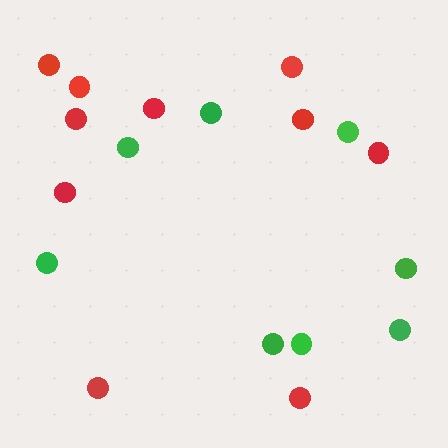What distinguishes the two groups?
There are 2 groups: one group of red circles (10) and one group of green circles (8).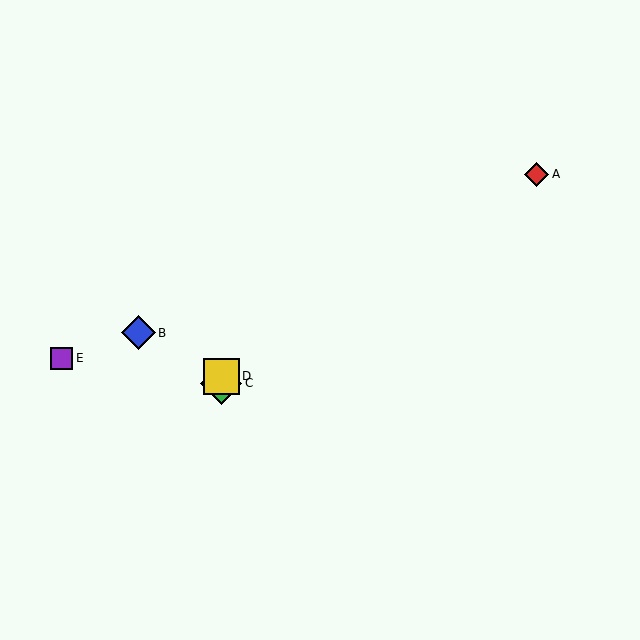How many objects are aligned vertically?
2 objects (C, D) are aligned vertically.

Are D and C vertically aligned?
Yes, both are at x≈221.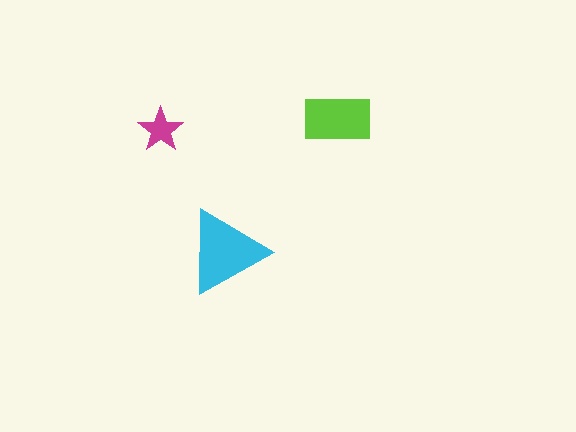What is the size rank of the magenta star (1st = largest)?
3rd.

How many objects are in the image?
There are 3 objects in the image.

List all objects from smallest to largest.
The magenta star, the lime rectangle, the cyan triangle.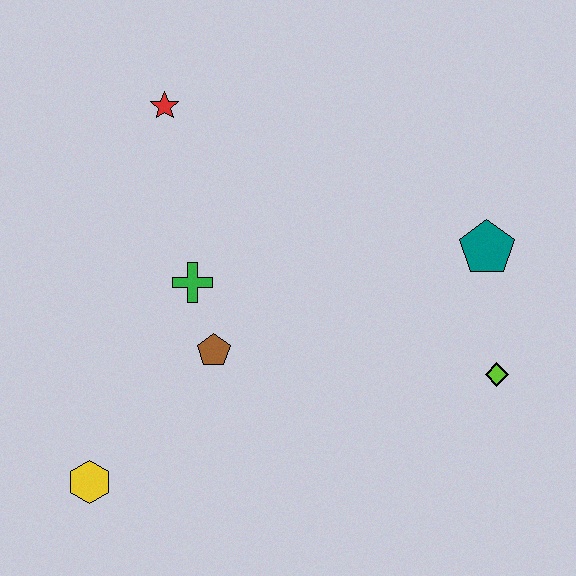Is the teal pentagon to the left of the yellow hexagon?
No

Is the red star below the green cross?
No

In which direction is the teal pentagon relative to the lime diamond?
The teal pentagon is above the lime diamond.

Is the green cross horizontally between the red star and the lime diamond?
Yes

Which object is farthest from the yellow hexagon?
The teal pentagon is farthest from the yellow hexagon.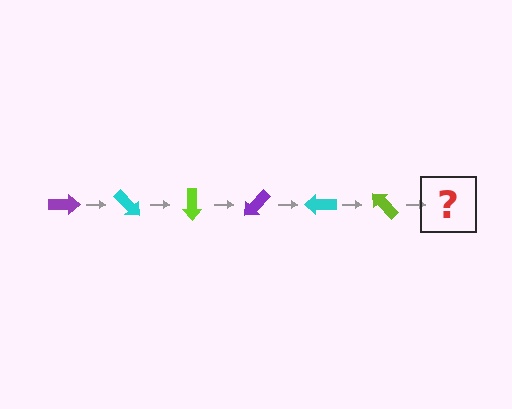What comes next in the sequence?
The next element should be a purple arrow, rotated 270 degrees from the start.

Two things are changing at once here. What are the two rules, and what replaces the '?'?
The two rules are that it rotates 45 degrees each step and the color cycles through purple, cyan, and lime. The '?' should be a purple arrow, rotated 270 degrees from the start.